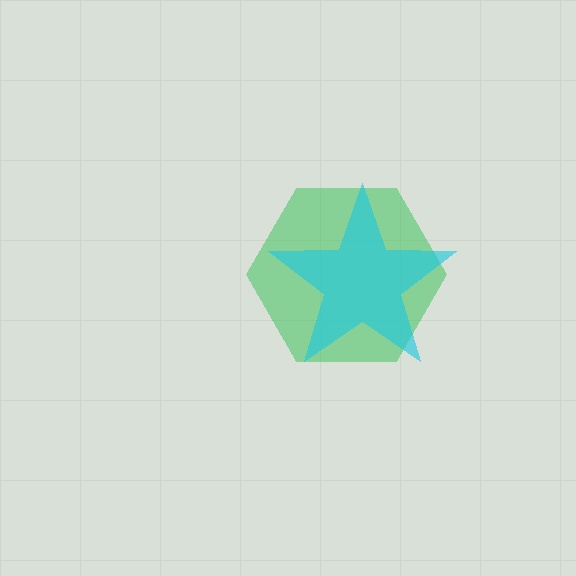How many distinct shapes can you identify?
There are 2 distinct shapes: a green hexagon, a cyan star.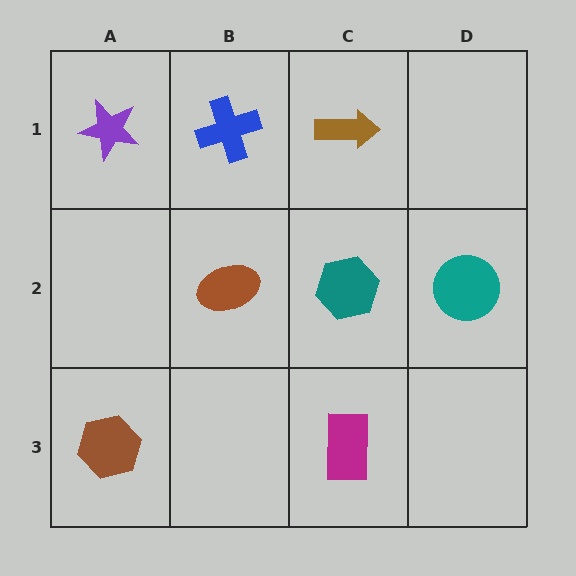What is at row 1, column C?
A brown arrow.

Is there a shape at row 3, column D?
No, that cell is empty.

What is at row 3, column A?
A brown hexagon.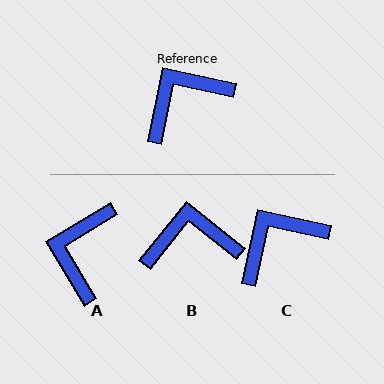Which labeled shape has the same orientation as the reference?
C.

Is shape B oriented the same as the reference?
No, it is off by about 27 degrees.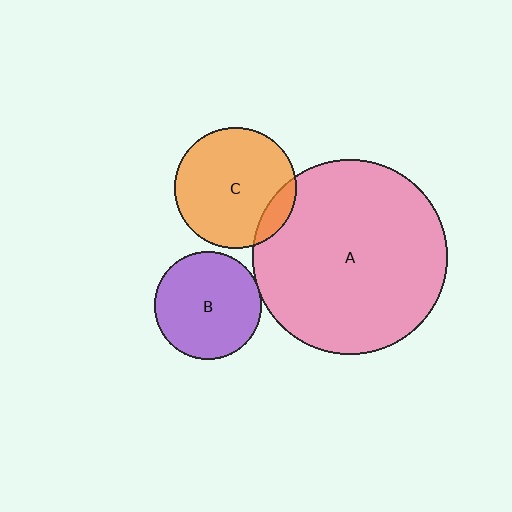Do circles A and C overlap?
Yes.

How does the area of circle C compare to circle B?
Approximately 1.3 times.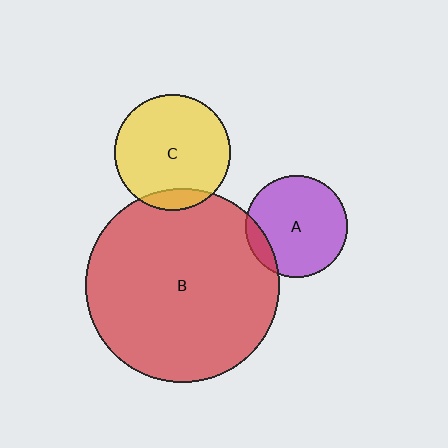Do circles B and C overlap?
Yes.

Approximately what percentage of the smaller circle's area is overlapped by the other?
Approximately 10%.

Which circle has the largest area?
Circle B (red).